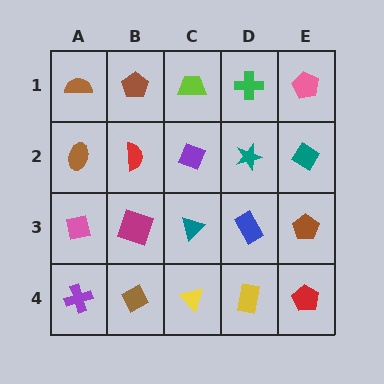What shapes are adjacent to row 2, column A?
A brown semicircle (row 1, column A), a pink square (row 3, column A), a red semicircle (row 2, column B).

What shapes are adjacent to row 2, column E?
A pink pentagon (row 1, column E), a brown pentagon (row 3, column E), a teal star (row 2, column D).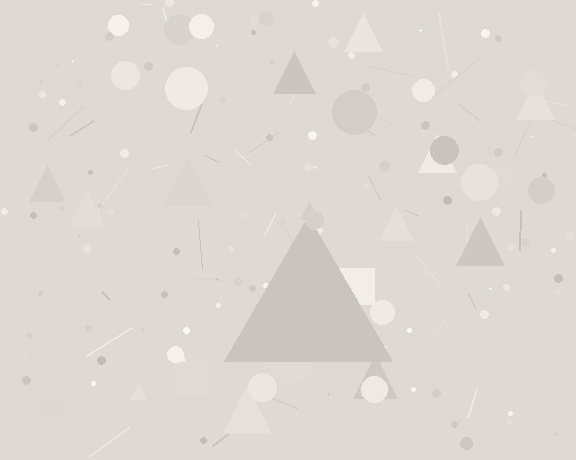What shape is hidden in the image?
A triangle is hidden in the image.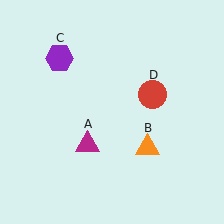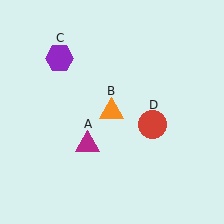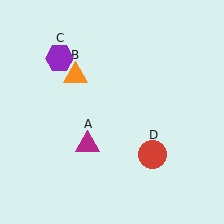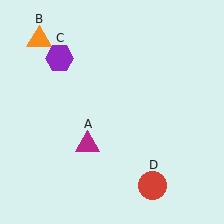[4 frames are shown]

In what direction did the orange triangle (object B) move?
The orange triangle (object B) moved up and to the left.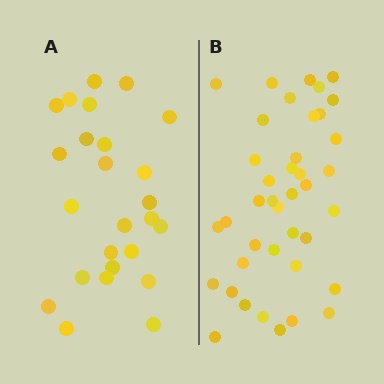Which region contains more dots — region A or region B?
Region B (the right region) has more dots.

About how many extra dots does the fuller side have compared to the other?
Region B has approximately 15 more dots than region A.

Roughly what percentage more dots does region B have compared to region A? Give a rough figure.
About 60% more.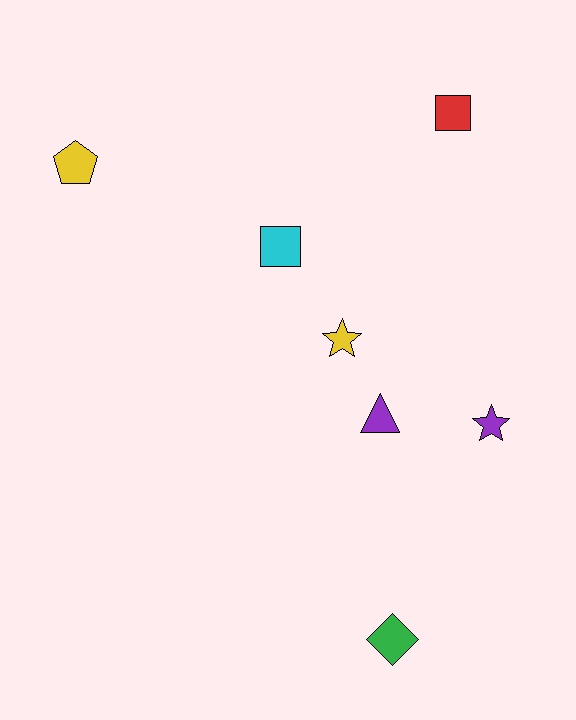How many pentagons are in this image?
There is 1 pentagon.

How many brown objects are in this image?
There are no brown objects.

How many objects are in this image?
There are 7 objects.